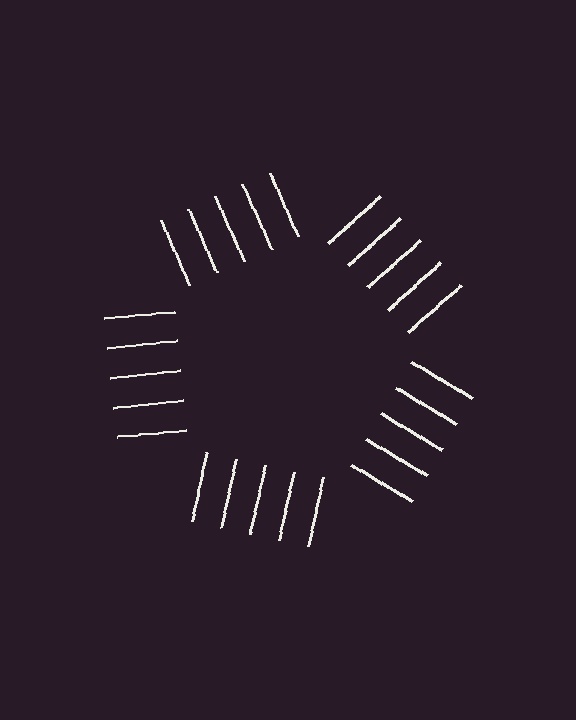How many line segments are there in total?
25 — 5 along each of the 5 edges.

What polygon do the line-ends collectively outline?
An illusory pentagon — the line segments terminate on its edges but no continuous stroke is drawn.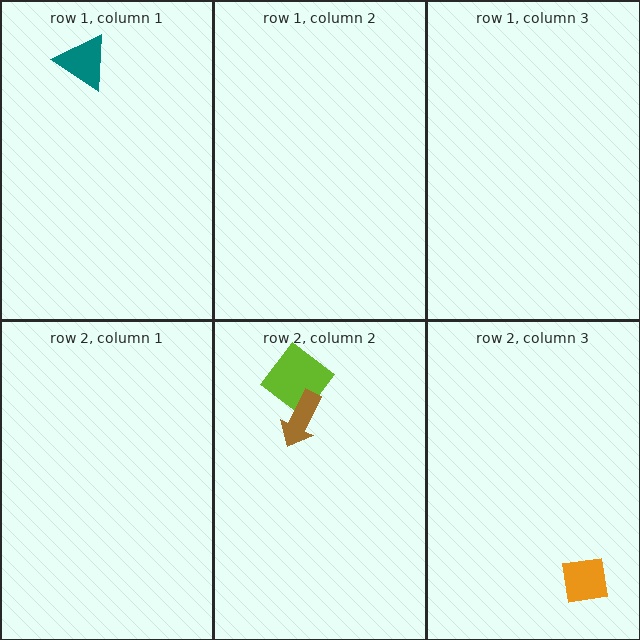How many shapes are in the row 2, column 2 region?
2.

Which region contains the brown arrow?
The row 2, column 2 region.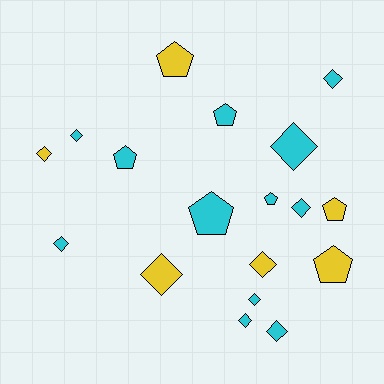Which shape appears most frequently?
Diamond, with 11 objects.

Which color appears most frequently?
Cyan, with 12 objects.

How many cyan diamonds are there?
There are 8 cyan diamonds.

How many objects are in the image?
There are 18 objects.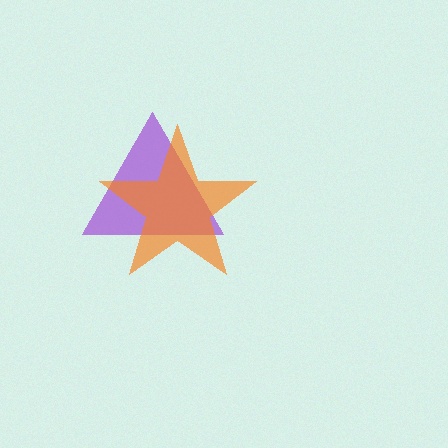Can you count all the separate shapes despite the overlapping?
Yes, there are 2 separate shapes.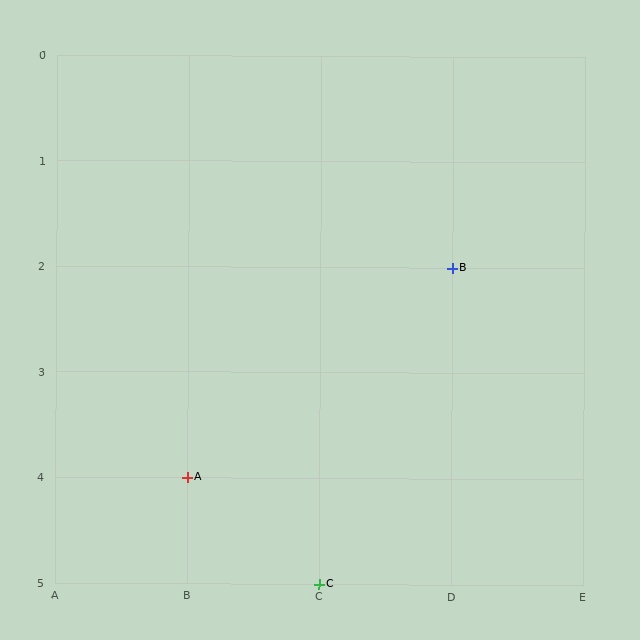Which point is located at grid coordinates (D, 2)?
Point B is at (D, 2).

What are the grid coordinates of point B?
Point B is at grid coordinates (D, 2).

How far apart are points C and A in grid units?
Points C and A are 1 column and 1 row apart (about 1.4 grid units diagonally).